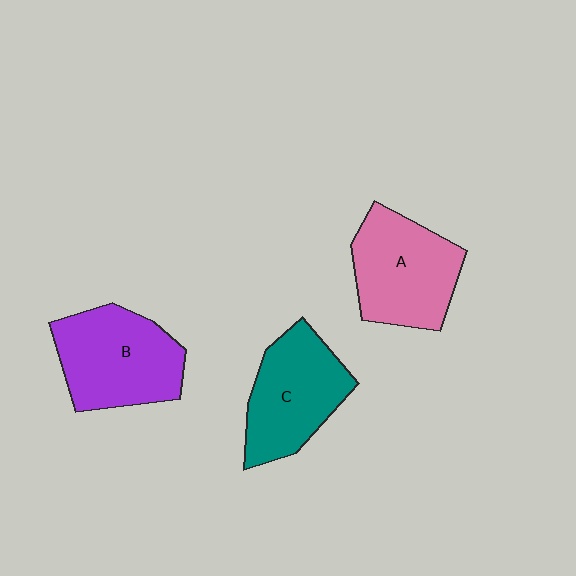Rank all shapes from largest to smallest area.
From largest to smallest: B (purple), A (pink), C (teal).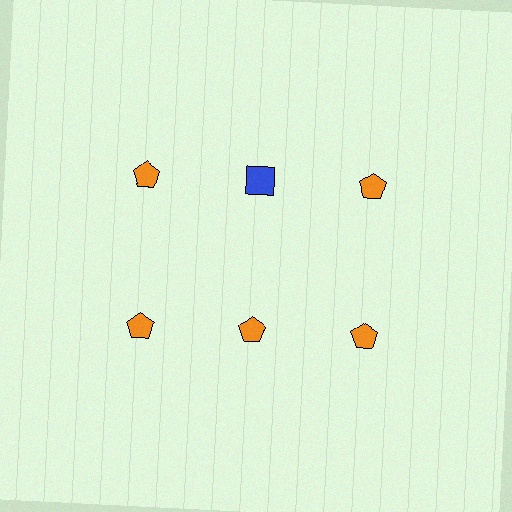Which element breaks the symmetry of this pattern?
The blue square in the top row, second from left column breaks the symmetry. All other shapes are orange pentagons.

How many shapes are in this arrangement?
There are 6 shapes arranged in a grid pattern.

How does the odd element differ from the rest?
It differs in both color (blue instead of orange) and shape (square instead of pentagon).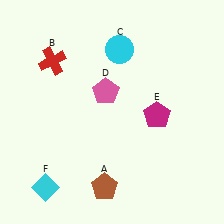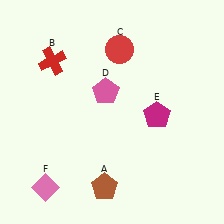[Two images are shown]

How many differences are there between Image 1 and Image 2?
There are 2 differences between the two images.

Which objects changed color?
C changed from cyan to red. F changed from cyan to pink.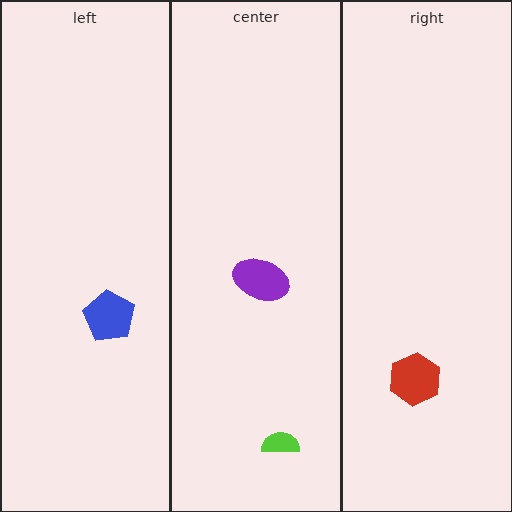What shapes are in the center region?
The purple ellipse, the lime semicircle.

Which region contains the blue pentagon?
The left region.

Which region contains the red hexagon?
The right region.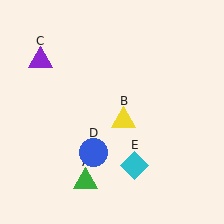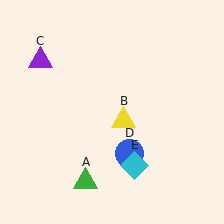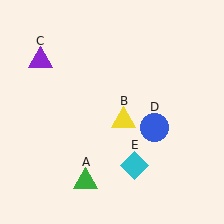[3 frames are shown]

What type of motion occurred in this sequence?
The blue circle (object D) rotated counterclockwise around the center of the scene.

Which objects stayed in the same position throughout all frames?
Green triangle (object A) and yellow triangle (object B) and purple triangle (object C) and cyan diamond (object E) remained stationary.